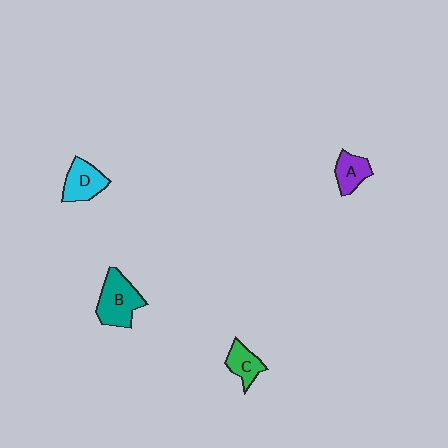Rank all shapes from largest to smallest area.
From largest to smallest: B (teal), D (cyan), A (purple), C (green).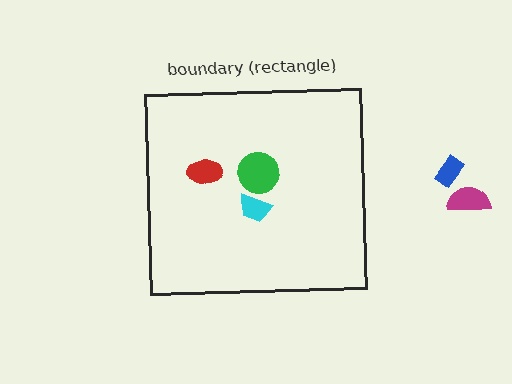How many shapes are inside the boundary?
3 inside, 2 outside.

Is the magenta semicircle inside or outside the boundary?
Outside.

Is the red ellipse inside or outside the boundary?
Inside.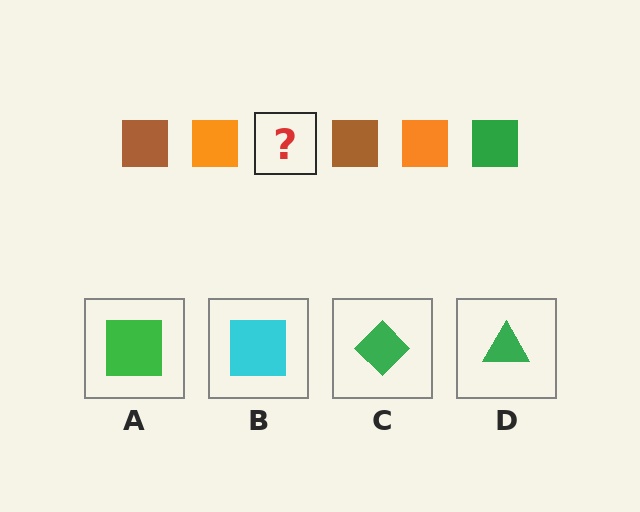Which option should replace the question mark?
Option A.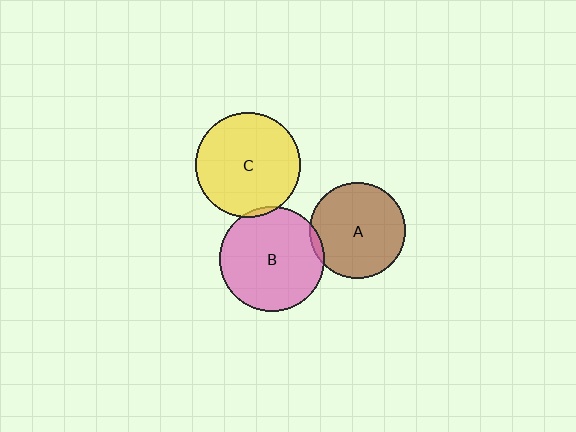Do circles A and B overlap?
Yes.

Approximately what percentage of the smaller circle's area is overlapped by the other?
Approximately 5%.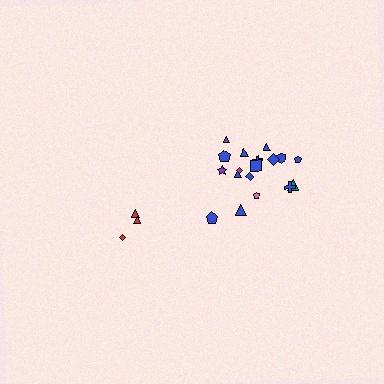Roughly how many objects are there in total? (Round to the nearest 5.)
Roughly 20 objects in total.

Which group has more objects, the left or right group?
The right group.